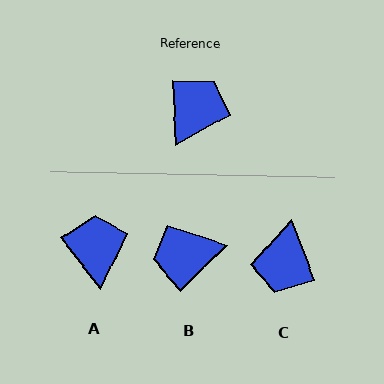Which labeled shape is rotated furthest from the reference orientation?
C, about 161 degrees away.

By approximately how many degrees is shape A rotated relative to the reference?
Approximately 36 degrees counter-clockwise.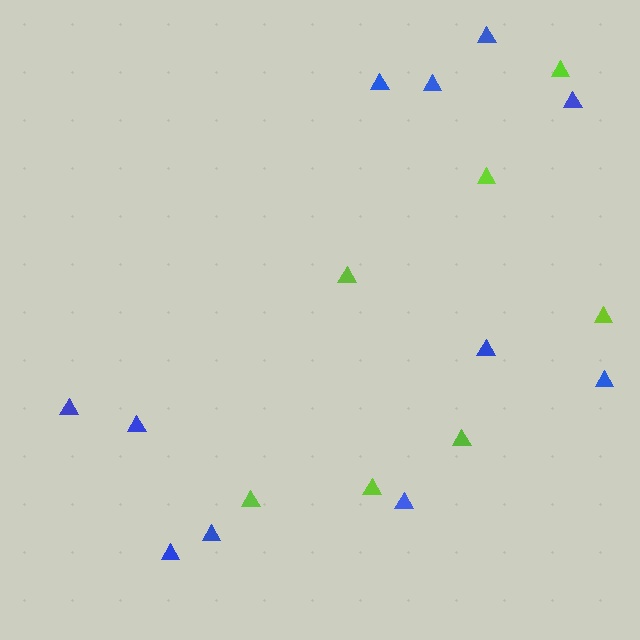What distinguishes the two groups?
There are 2 groups: one group of lime triangles (7) and one group of blue triangles (11).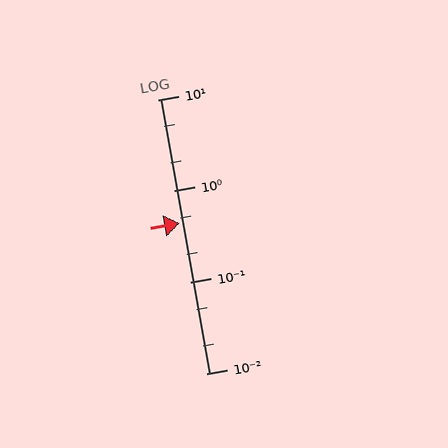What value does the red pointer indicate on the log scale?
The pointer indicates approximately 0.44.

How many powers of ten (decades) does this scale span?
The scale spans 3 decades, from 0.01 to 10.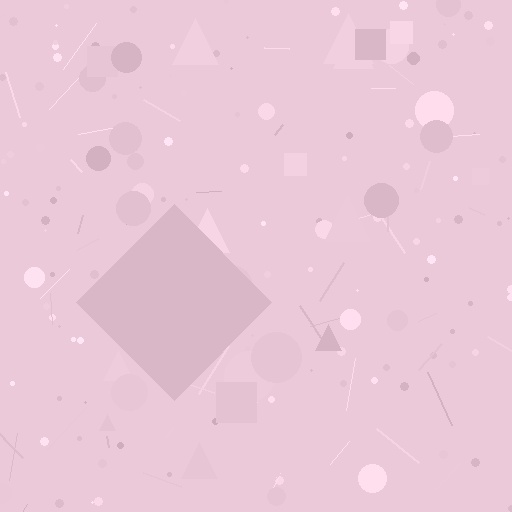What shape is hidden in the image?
A diamond is hidden in the image.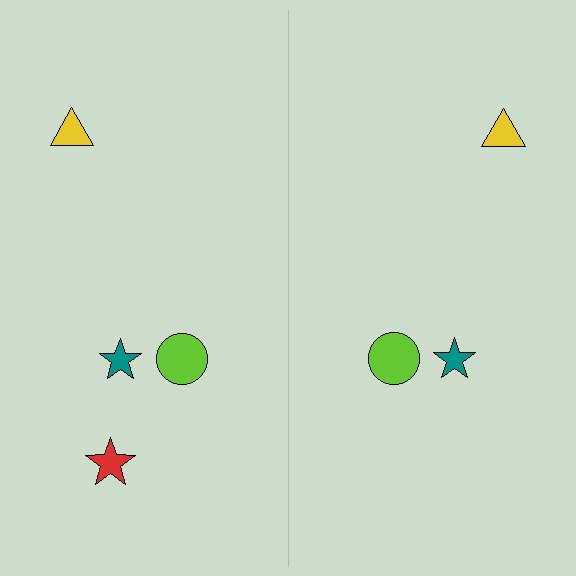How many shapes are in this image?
There are 7 shapes in this image.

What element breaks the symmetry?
A red star is missing from the right side.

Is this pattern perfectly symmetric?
No, the pattern is not perfectly symmetric. A red star is missing from the right side.